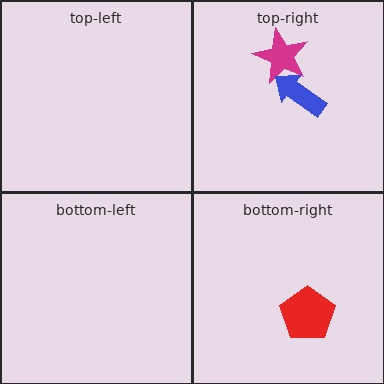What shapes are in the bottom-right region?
The red pentagon.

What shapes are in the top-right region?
The magenta star, the blue arrow.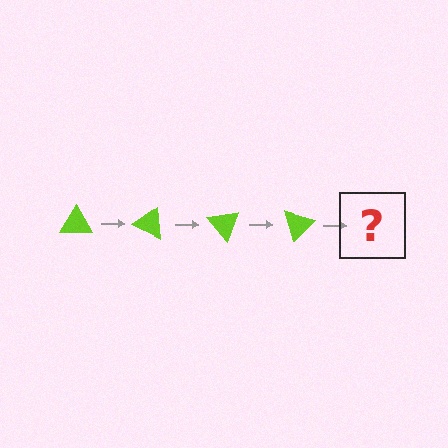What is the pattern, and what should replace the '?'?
The pattern is that the triangle rotates 25 degrees each step. The '?' should be a lime triangle rotated 100 degrees.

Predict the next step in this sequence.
The next step is a lime triangle rotated 100 degrees.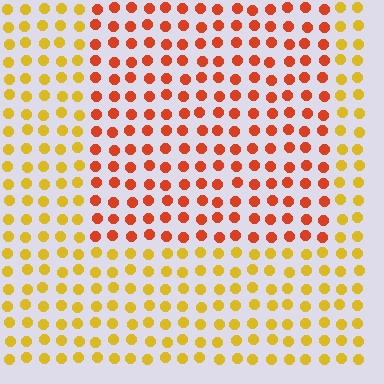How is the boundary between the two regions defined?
The boundary is defined purely by a slight shift in hue (about 41 degrees). Spacing, size, and orientation are identical on both sides.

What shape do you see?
I see a rectangle.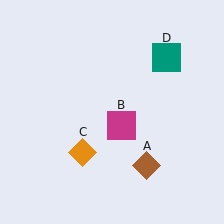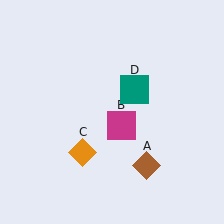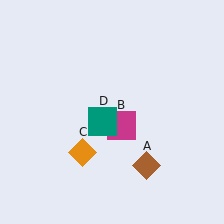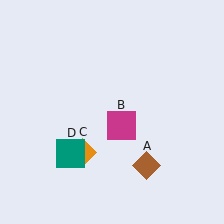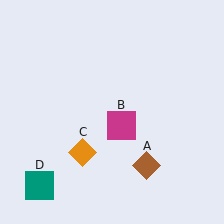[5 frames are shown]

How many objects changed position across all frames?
1 object changed position: teal square (object D).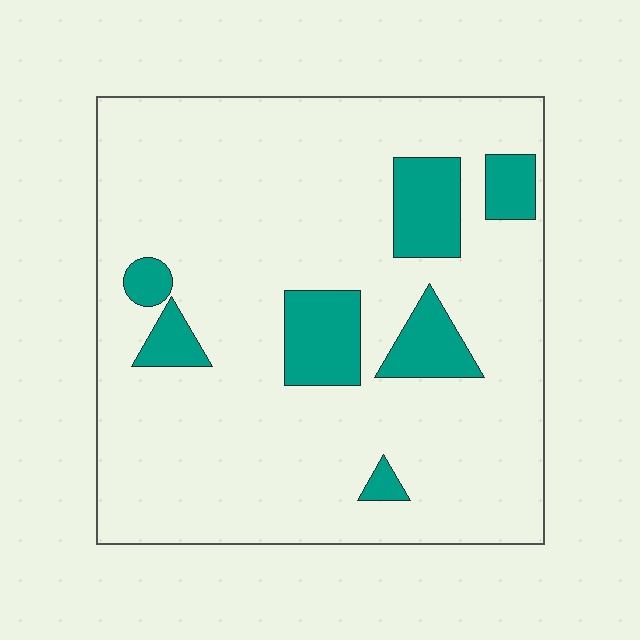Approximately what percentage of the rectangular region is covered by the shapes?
Approximately 15%.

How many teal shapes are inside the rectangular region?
7.